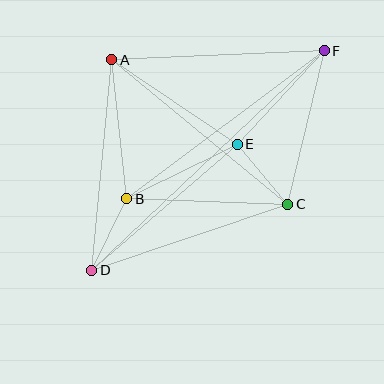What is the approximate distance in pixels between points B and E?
The distance between B and E is approximately 123 pixels.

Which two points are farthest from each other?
Points D and F are farthest from each other.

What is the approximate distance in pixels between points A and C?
The distance between A and C is approximately 228 pixels.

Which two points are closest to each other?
Points C and E are closest to each other.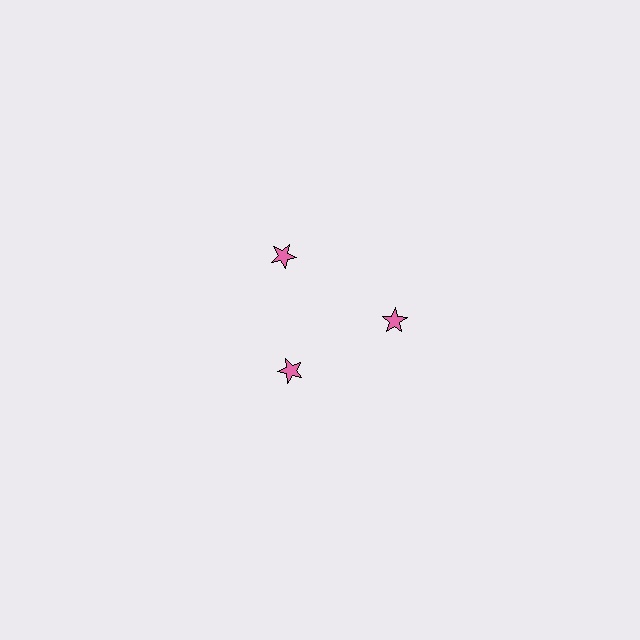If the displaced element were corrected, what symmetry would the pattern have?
It would have 3-fold rotational symmetry — the pattern would map onto itself every 120 degrees.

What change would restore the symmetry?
The symmetry would be restored by moving it outward, back onto the ring so that all 3 stars sit at equal angles and equal distance from the center.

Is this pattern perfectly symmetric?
No. The 3 pink stars are arranged in a ring, but one element near the 7 o'clock position is pulled inward toward the center, breaking the 3-fold rotational symmetry.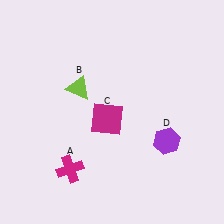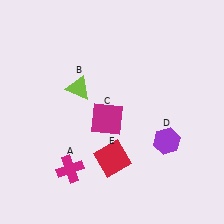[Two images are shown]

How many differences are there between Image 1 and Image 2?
There is 1 difference between the two images.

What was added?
A red square (E) was added in Image 2.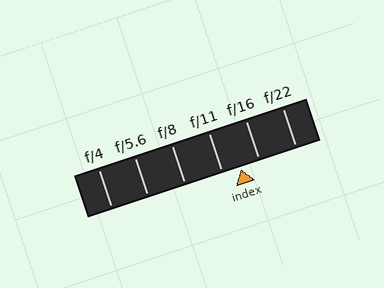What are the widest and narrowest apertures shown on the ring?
The widest aperture shown is f/4 and the narrowest is f/22.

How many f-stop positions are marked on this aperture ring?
There are 6 f-stop positions marked.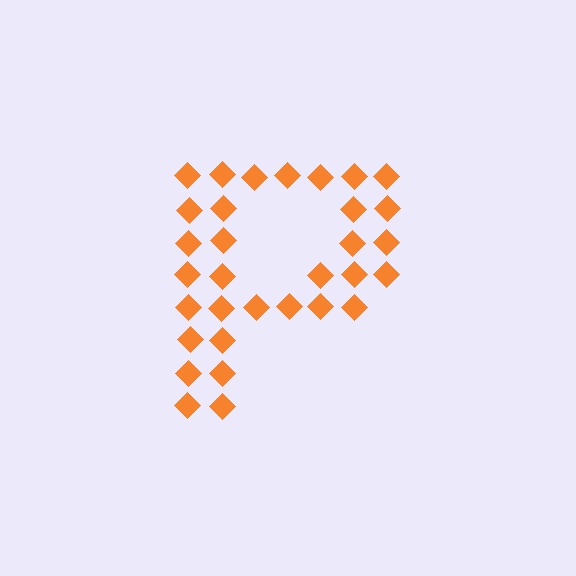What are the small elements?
The small elements are diamonds.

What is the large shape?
The large shape is the letter P.